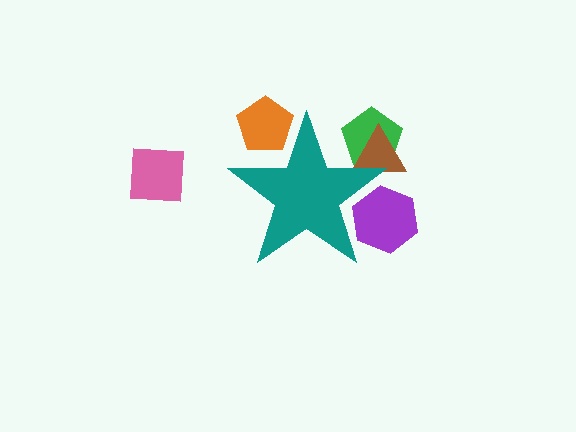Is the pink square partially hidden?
No, the pink square is fully visible.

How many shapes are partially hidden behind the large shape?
4 shapes are partially hidden.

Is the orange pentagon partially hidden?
Yes, the orange pentagon is partially hidden behind the teal star.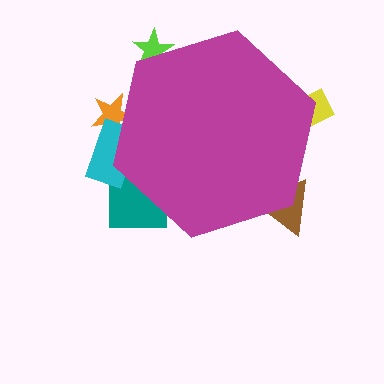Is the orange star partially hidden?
Yes, the orange star is partially hidden behind the magenta hexagon.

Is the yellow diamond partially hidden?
Yes, the yellow diamond is partially hidden behind the magenta hexagon.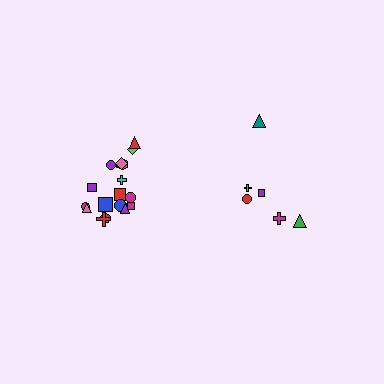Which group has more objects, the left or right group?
The left group.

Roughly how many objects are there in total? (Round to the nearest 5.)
Roughly 25 objects in total.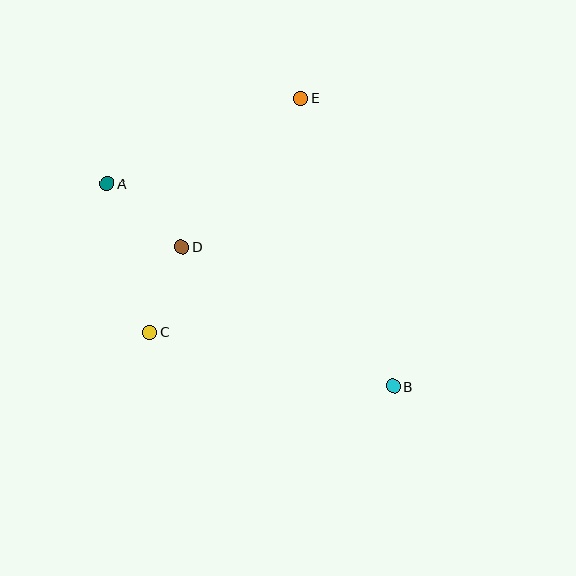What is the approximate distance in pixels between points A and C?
The distance between A and C is approximately 154 pixels.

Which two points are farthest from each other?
Points A and B are farthest from each other.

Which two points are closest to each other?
Points C and D are closest to each other.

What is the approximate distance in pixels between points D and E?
The distance between D and E is approximately 190 pixels.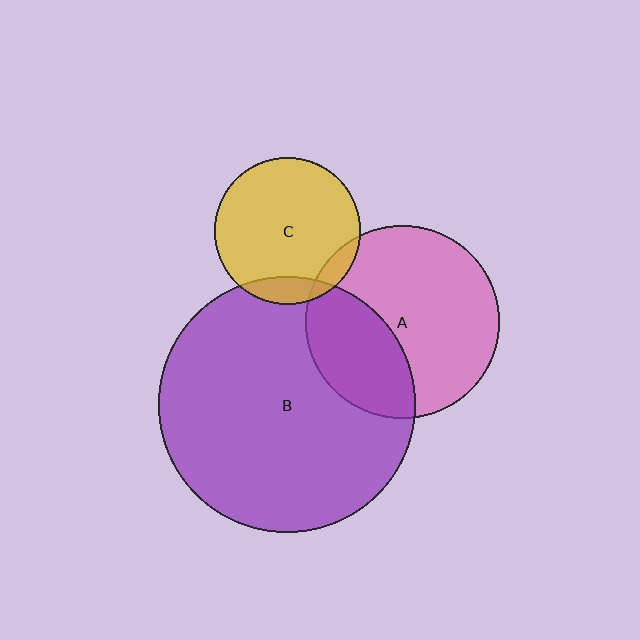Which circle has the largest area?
Circle B (purple).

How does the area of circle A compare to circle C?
Approximately 1.8 times.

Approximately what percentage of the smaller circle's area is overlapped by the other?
Approximately 10%.